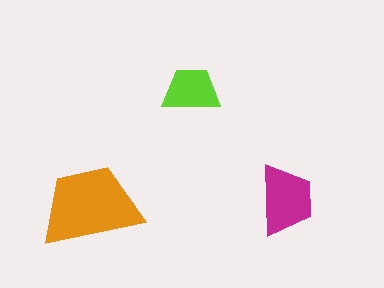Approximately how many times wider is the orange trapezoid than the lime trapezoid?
About 1.5 times wider.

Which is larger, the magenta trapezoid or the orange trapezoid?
The orange one.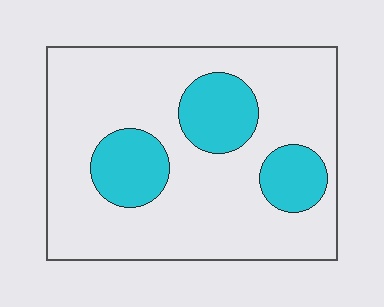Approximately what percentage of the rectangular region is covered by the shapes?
Approximately 20%.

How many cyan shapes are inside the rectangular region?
3.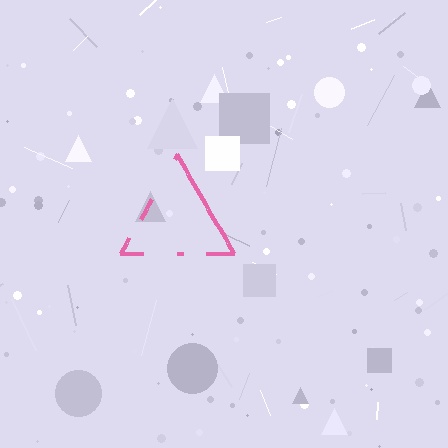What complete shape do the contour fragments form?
The contour fragments form a triangle.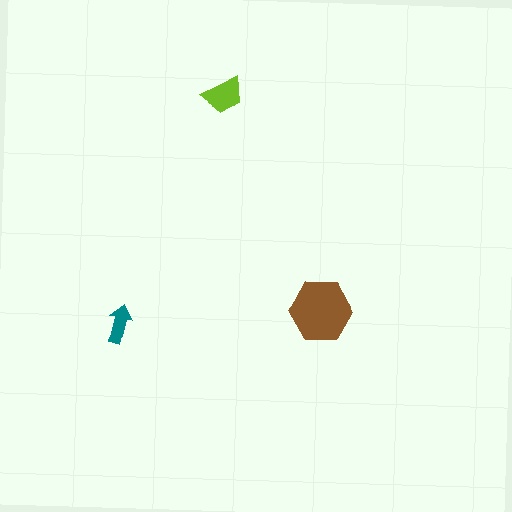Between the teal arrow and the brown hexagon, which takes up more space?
The brown hexagon.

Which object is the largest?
The brown hexagon.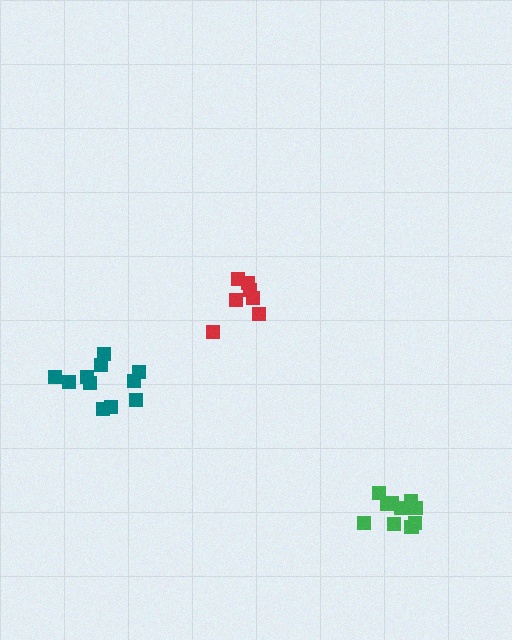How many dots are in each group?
Group 1: 11 dots, Group 2: 11 dots, Group 3: 7 dots (29 total).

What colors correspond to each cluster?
The clusters are colored: green, teal, red.